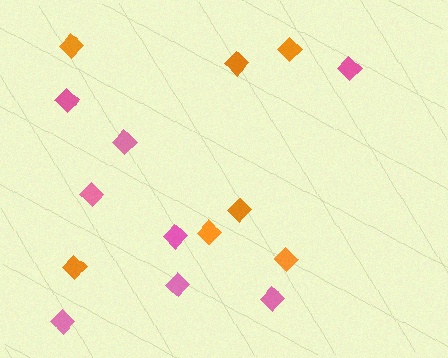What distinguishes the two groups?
There are 2 groups: one group of orange diamonds (7) and one group of pink diamonds (8).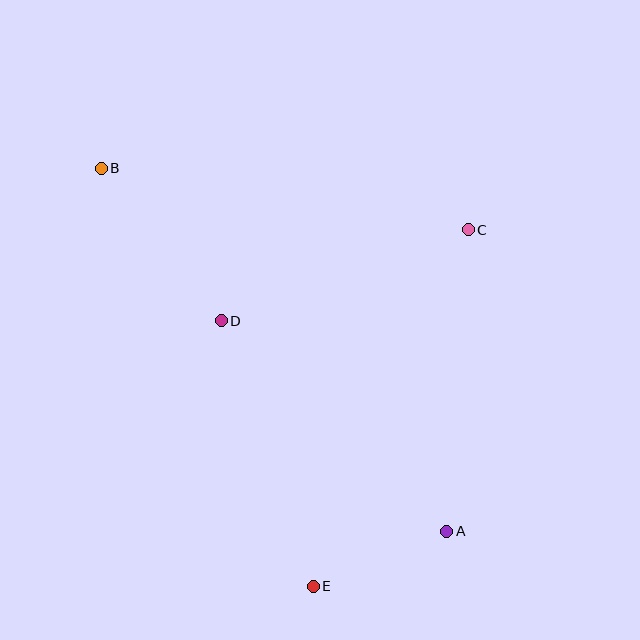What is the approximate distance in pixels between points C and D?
The distance between C and D is approximately 263 pixels.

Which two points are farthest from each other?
Points A and B are farthest from each other.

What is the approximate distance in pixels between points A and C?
The distance between A and C is approximately 303 pixels.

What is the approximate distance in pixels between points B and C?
The distance between B and C is approximately 372 pixels.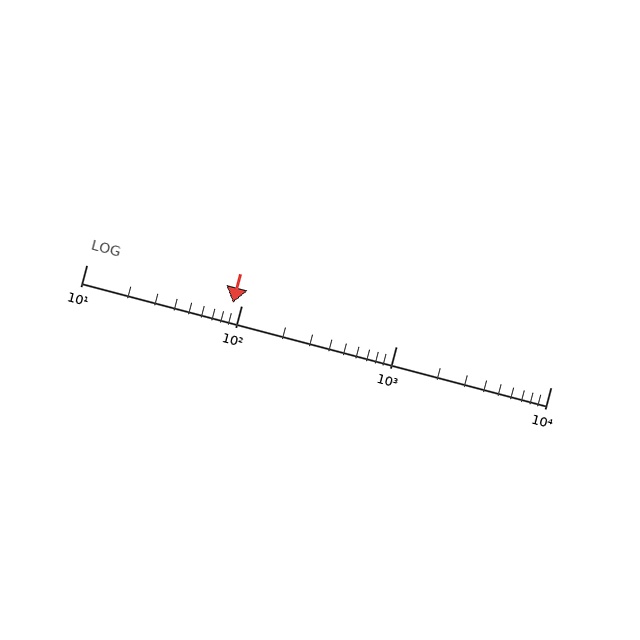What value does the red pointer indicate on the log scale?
The pointer indicates approximately 88.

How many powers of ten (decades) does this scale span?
The scale spans 3 decades, from 10 to 10000.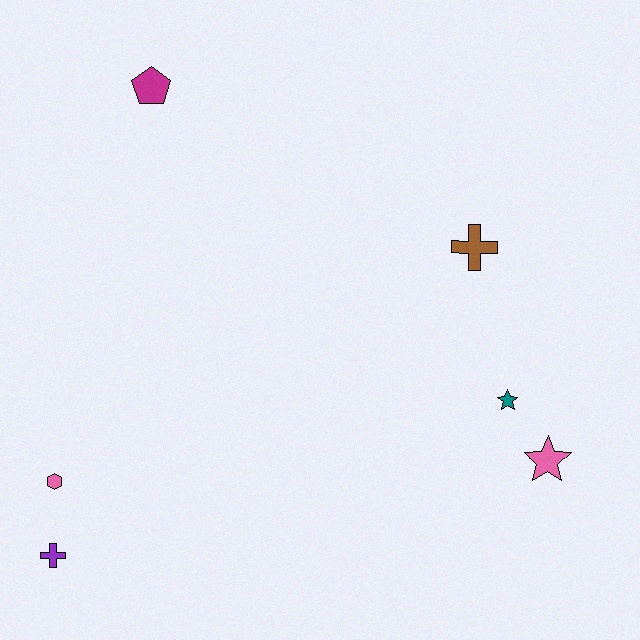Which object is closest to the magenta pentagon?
The brown cross is closest to the magenta pentagon.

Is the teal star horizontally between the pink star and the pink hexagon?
Yes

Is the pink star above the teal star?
No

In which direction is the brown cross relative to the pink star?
The brown cross is above the pink star.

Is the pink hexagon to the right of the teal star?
No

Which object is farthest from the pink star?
The magenta pentagon is farthest from the pink star.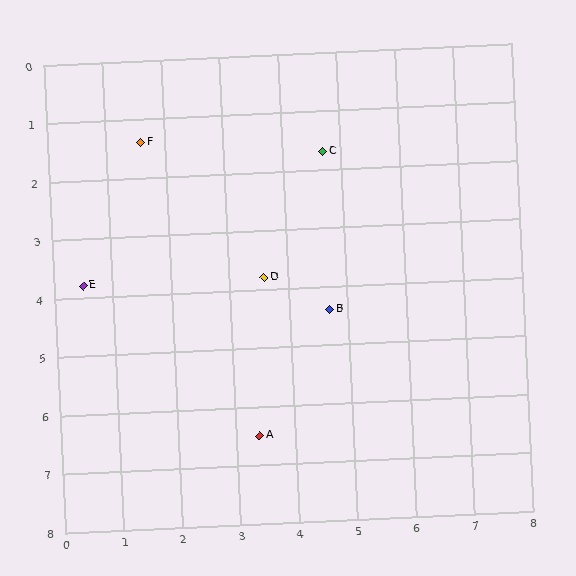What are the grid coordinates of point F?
Point F is at approximately (1.6, 1.4).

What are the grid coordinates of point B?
Point B is at approximately (4.7, 4.4).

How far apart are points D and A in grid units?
Points D and A are about 2.7 grid units apart.